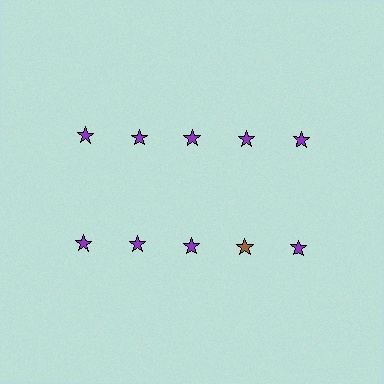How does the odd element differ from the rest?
It has a different color: brown instead of purple.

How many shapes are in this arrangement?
There are 10 shapes arranged in a grid pattern.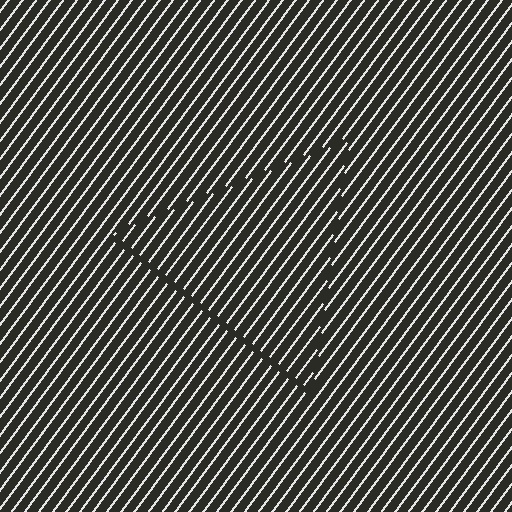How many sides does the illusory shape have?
3 sides — the line-ends trace a triangle.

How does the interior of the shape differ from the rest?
The interior of the shape contains the same grating, shifted by half a period — the contour is defined by the phase discontinuity where line-ends from the inner and outer gratings abut.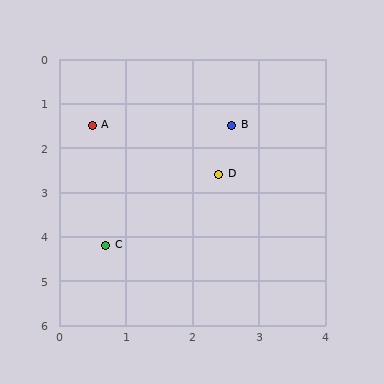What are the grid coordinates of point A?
Point A is at approximately (0.5, 1.5).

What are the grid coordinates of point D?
Point D is at approximately (2.4, 2.6).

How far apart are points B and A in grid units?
Points B and A are about 2.1 grid units apart.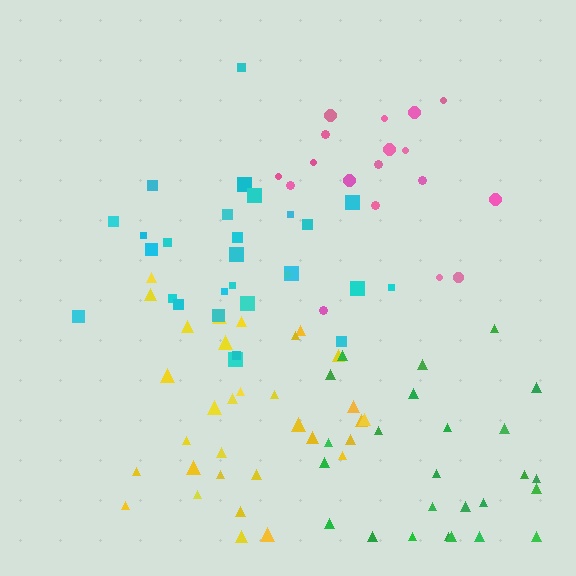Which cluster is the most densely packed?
Yellow.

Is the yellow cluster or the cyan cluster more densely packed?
Yellow.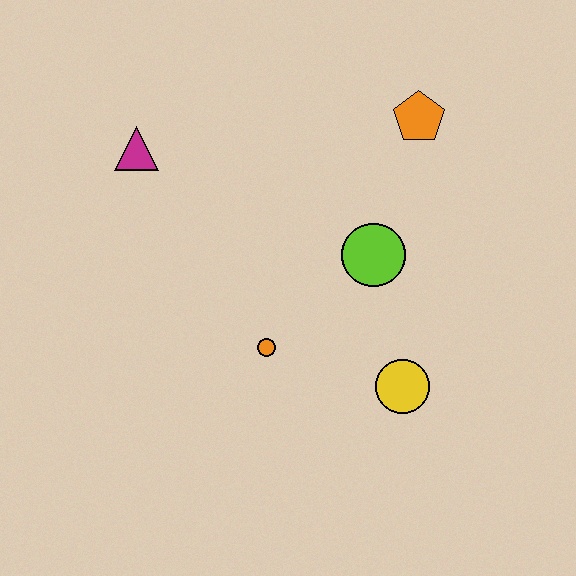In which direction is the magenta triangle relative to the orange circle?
The magenta triangle is above the orange circle.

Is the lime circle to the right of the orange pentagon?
No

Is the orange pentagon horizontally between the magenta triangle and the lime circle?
No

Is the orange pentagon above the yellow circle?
Yes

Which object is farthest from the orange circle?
The orange pentagon is farthest from the orange circle.